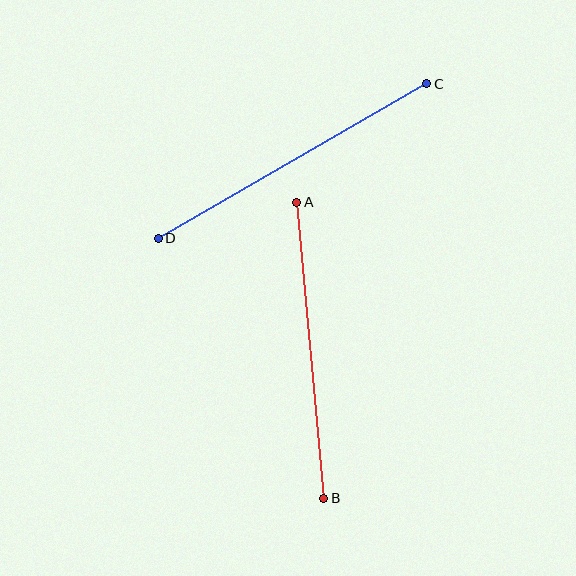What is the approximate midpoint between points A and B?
The midpoint is at approximately (310, 350) pixels.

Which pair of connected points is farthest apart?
Points C and D are farthest apart.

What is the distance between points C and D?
The distance is approximately 310 pixels.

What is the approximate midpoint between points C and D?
The midpoint is at approximately (293, 161) pixels.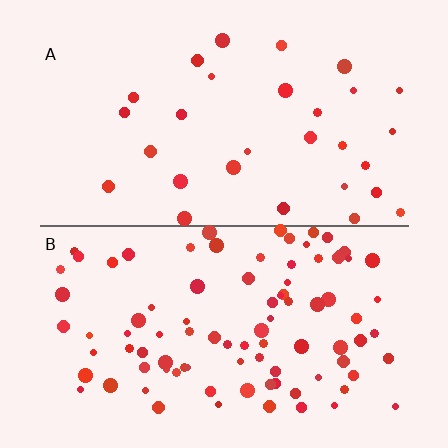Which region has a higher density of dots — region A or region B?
B (the bottom).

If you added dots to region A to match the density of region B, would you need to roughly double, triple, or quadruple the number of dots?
Approximately triple.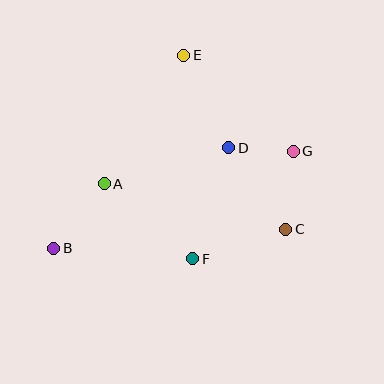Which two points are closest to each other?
Points D and G are closest to each other.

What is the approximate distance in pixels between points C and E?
The distance between C and E is approximately 202 pixels.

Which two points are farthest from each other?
Points B and G are farthest from each other.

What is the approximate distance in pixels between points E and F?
The distance between E and F is approximately 204 pixels.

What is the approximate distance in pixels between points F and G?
The distance between F and G is approximately 147 pixels.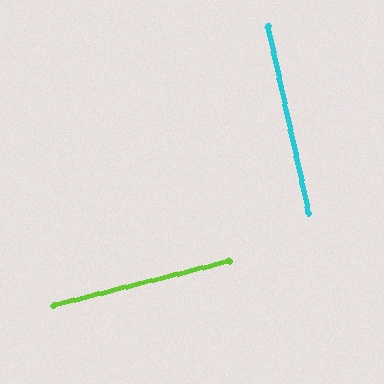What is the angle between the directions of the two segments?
Approximately 88 degrees.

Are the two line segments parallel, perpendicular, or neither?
Perpendicular — they meet at approximately 88°.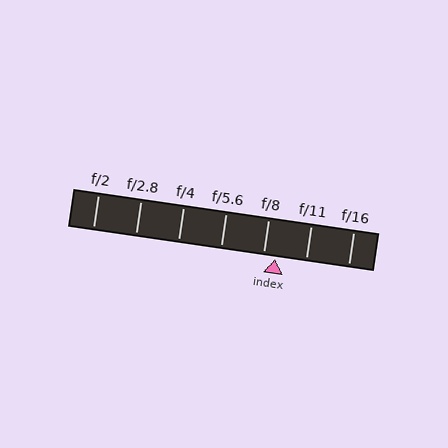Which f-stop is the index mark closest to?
The index mark is closest to f/8.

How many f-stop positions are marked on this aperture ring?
There are 7 f-stop positions marked.